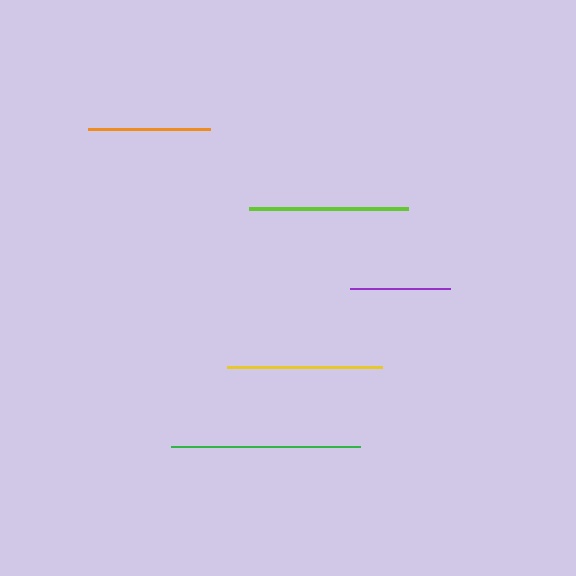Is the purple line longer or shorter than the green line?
The green line is longer than the purple line.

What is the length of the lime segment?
The lime segment is approximately 159 pixels long.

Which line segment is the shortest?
The purple line is the shortest at approximately 100 pixels.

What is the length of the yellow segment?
The yellow segment is approximately 154 pixels long.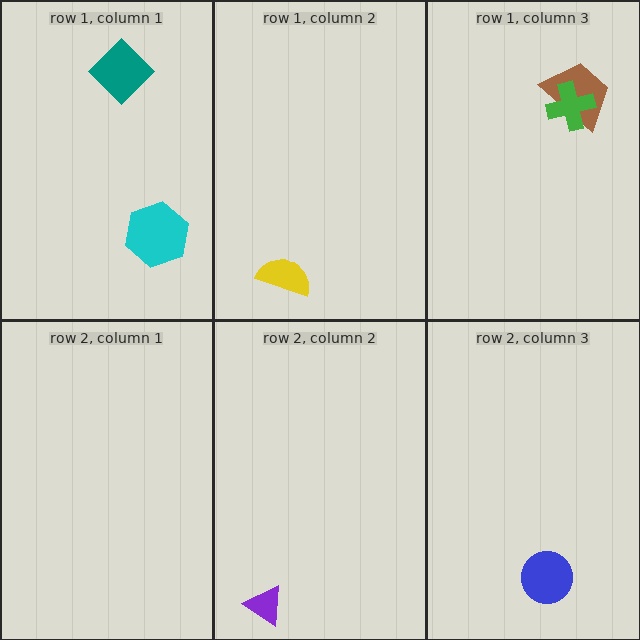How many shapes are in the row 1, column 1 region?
2.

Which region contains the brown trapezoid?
The row 1, column 3 region.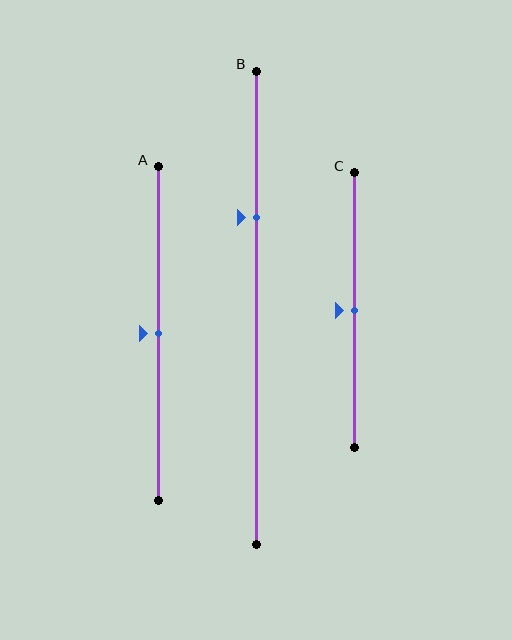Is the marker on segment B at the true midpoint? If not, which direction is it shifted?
No, the marker on segment B is shifted upward by about 19% of the segment length.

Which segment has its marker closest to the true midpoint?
Segment A has its marker closest to the true midpoint.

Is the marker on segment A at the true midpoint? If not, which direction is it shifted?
Yes, the marker on segment A is at the true midpoint.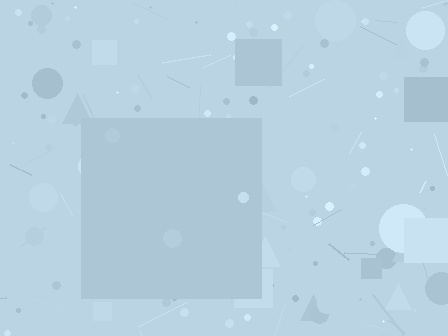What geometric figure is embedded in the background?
A square is embedded in the background.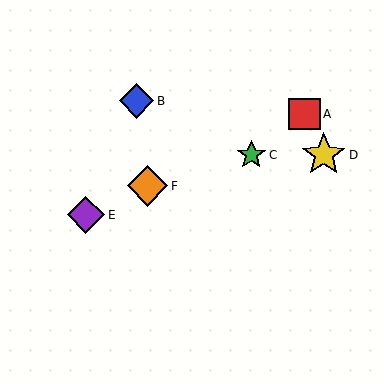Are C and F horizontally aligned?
No, C is at y≈155 and F is at y≈186.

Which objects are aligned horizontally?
Objects C, D are aligned horizontally.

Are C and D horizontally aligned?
Yes, both are at y≈155.